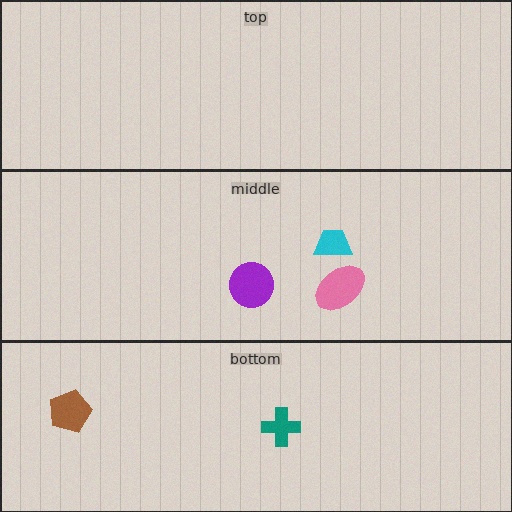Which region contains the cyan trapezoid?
The middle region.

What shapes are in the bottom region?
The brown pentagon, the teal cross.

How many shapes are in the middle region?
3.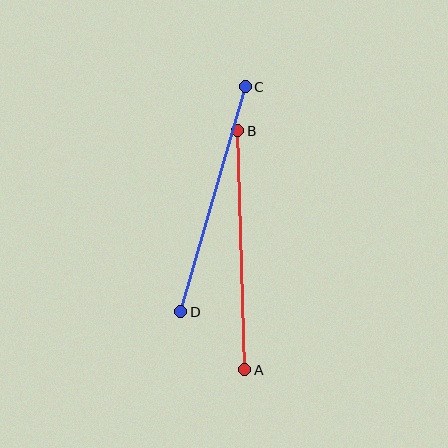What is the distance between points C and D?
The distance is approximately 234 pixels.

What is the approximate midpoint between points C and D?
The midpoint is at approximately (213, 199) pixels.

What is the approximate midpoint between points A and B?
The midpoint is at approximately (241, 250) pixels.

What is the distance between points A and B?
The distance is approximately 239 pixels.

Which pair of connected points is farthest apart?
Points A and B are farthest apart.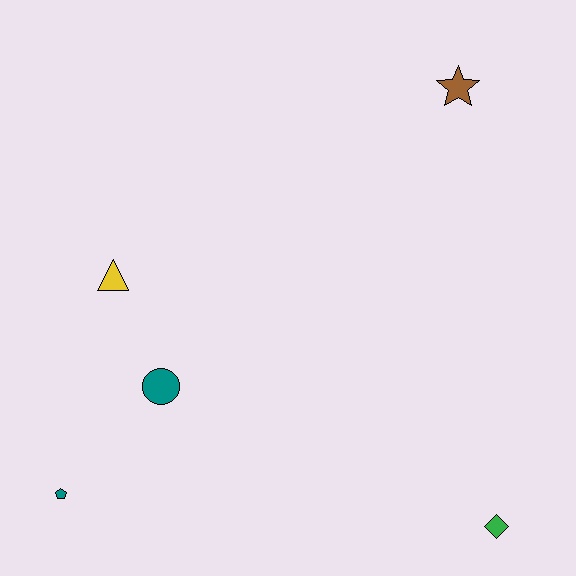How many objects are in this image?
There are 5 objects.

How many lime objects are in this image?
There are no lime objects.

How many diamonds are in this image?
There is 1 diamond.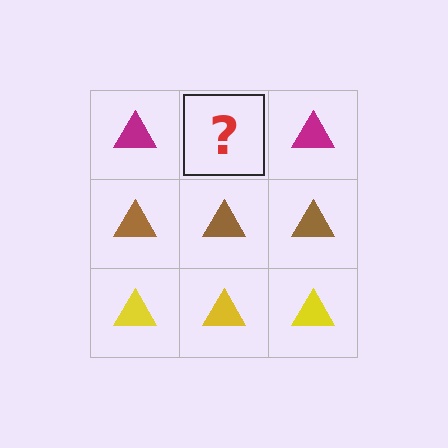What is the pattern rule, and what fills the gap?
The rule is that each row has a consistent color. The gap should be filled with a magenta triangle.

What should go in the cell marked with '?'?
The missing cell should contain a magenta triangle.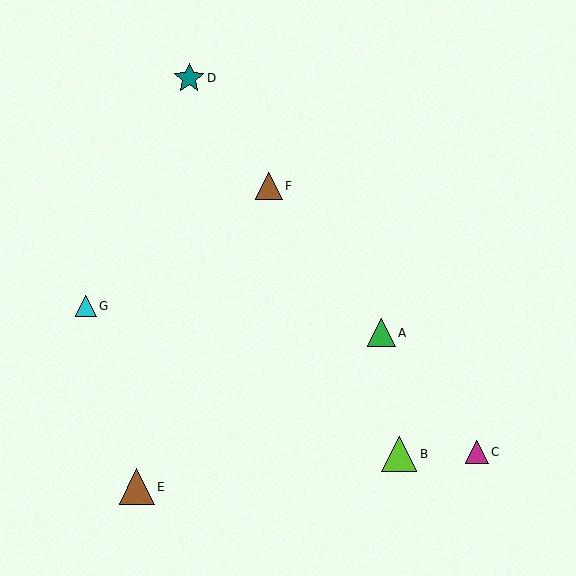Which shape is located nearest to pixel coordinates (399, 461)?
The lime triangle (labeled B) at (399, 454) is nearest to that location.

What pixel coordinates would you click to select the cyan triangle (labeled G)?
Click at (86, 306) to select the cyan triangle G.